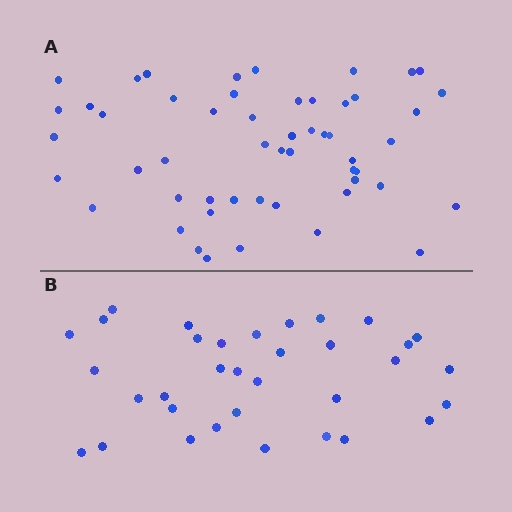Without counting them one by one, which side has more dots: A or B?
Region A (the top region) has more dots.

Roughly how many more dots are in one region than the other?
Region A has approximately 20 more dots than region B.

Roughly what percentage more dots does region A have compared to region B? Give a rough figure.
About 55% more.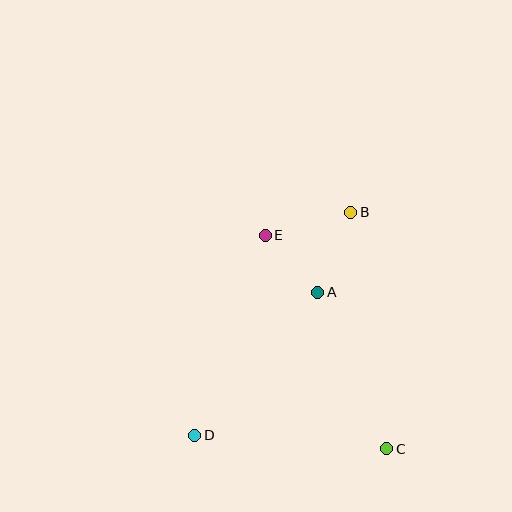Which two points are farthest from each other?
Points B and D are farthest from each other.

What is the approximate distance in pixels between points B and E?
The distance between B and E is approximately 89 pixels.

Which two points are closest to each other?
Points A and E are closest to each other.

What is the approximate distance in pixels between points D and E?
The distance between D and E is approximately 212 pixels.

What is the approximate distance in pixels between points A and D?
The distance between A and D is approximately 188 pixels.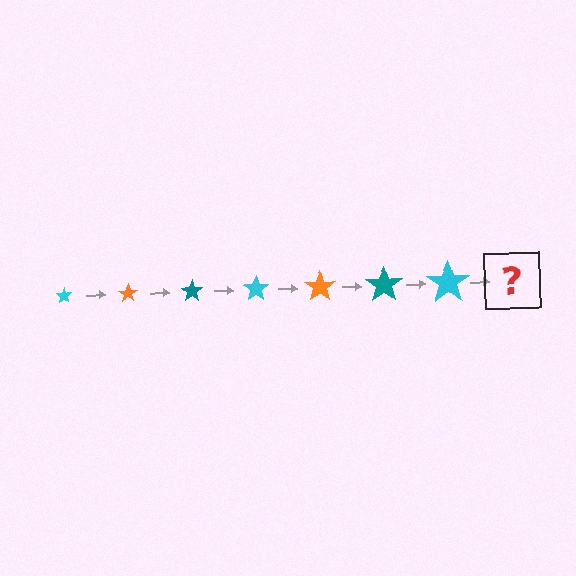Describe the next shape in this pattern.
It should be an orange star, larger than the previous one.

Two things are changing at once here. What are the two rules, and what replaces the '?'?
The two rules are that the star grows larger each step and the color cycles through cyan, orange, and teal. The '?' should be an orange star, larger than the previous one.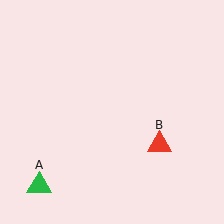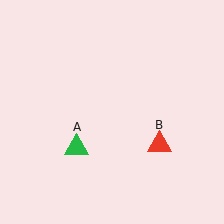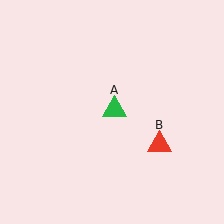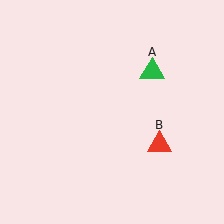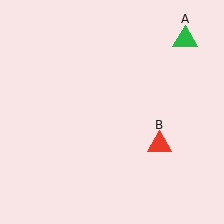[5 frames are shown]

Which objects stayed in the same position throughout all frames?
Red triangle (object B) remained stationary.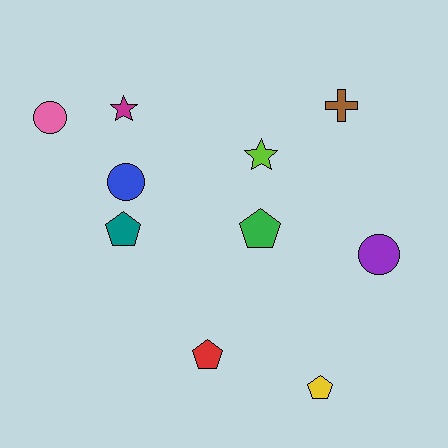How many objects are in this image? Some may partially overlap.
There are 10 objects.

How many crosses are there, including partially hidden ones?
There is 1 cross.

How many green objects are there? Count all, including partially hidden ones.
There is 1 green object.